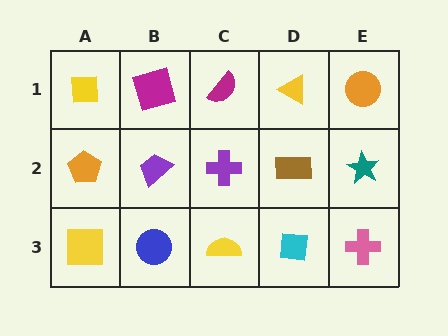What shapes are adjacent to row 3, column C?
A purple cross (row 2, column C), a blue circle (row 3, column B), a cyan square (row 3, column D).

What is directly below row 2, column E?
A pink cross.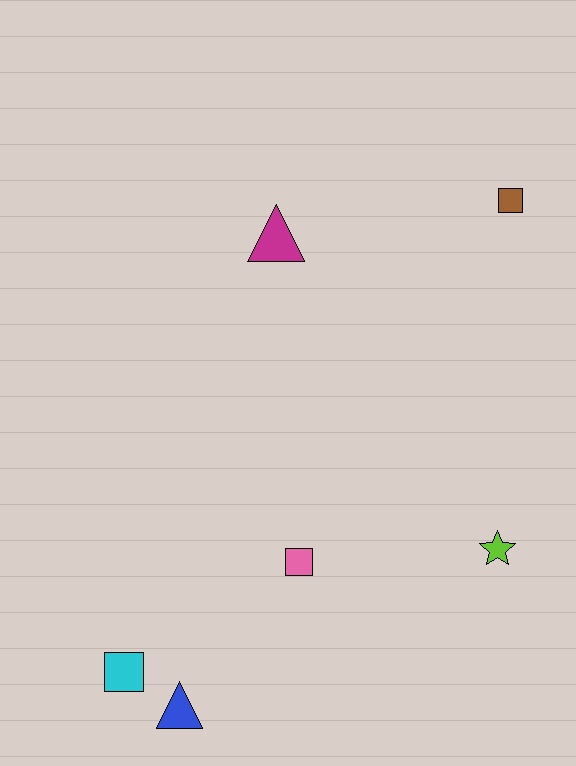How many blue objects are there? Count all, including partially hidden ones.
There is 1 blue object.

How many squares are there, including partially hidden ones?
There are 3 squares.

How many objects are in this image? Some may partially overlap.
There are 6 objects.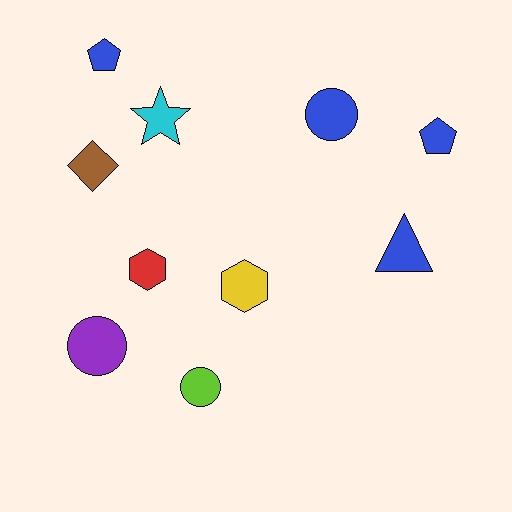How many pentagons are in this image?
There are 2 pentagons.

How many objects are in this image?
There are 10 objects.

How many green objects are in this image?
There are no green objects.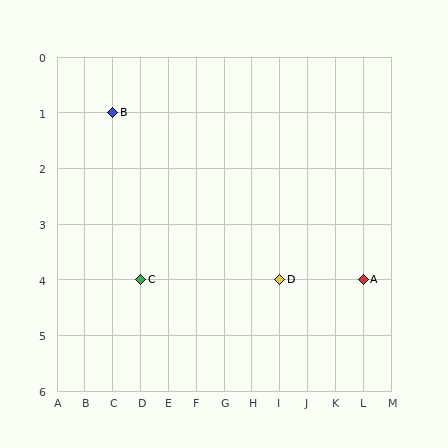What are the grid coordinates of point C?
Point C is at grid coordinates (D, 4).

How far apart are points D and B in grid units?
Points D and B are 6 columns and 3 rows apart (about 6.7 grid units diagonally).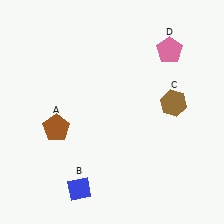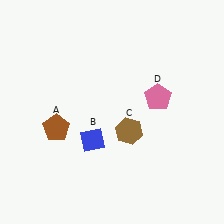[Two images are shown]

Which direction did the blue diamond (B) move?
The blue diamond (B) moved up.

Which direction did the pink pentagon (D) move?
The pink pentagon (D) moved down.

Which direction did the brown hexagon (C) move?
The brown hexagon (C) moved left.